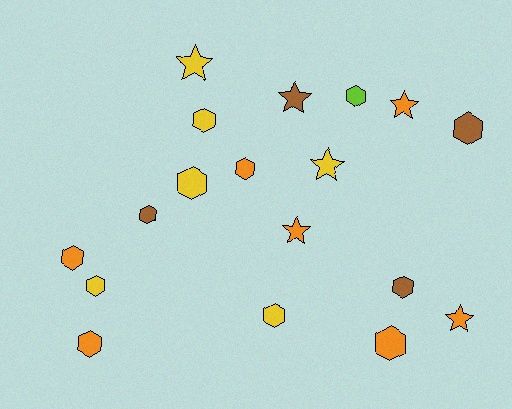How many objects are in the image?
There are 18 objects.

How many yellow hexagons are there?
There are 4 yellow hexagons.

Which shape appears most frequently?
Hexagon, with 12 objects.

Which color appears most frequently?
Orange, with 7 objects.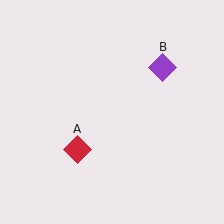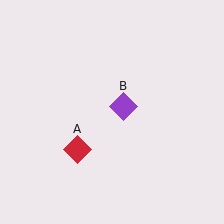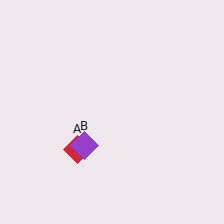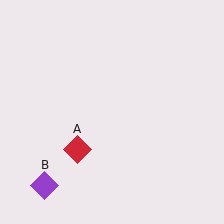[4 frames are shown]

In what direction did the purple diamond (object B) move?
The purple diamond (object B) moved down and to the left.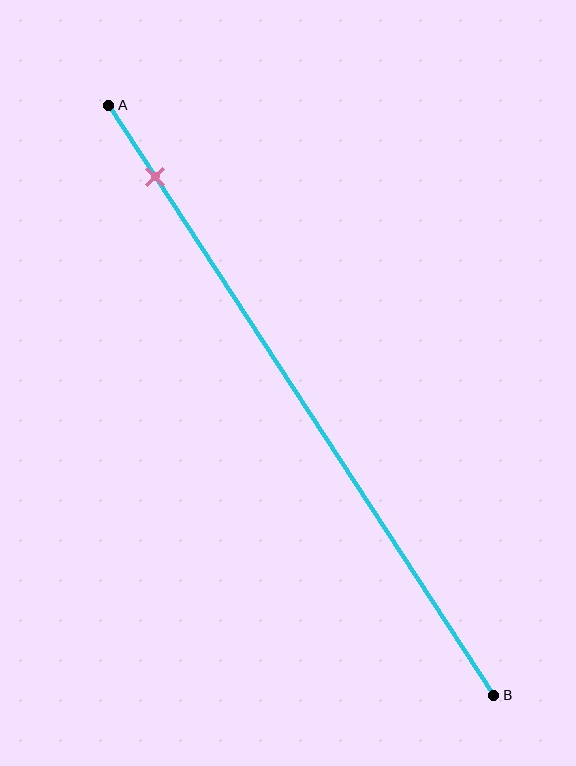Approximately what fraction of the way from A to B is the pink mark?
The pink mark is approximately 10% of the way from A to B.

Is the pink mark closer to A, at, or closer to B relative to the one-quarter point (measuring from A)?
The pink mark is closer to point A than the one-quarter point of segment AB.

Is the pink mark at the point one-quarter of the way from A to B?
No, the mark is at about 10% from A, not at the 25% one-quarter point.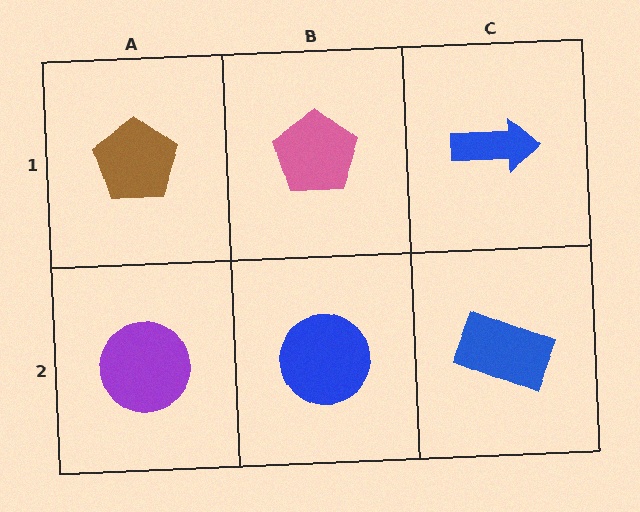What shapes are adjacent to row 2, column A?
A brown pentagon (row 1, column A), a blue circle (row 2, column B).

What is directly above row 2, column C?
A blue arrow.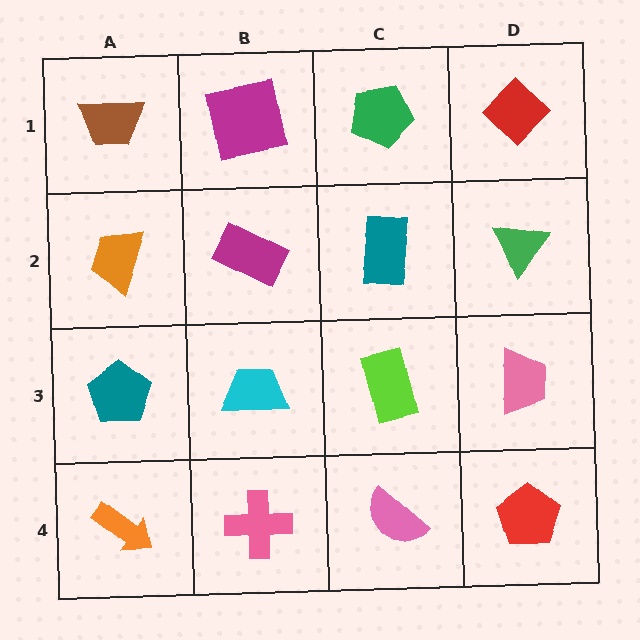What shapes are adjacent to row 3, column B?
A magenta rectangle (row 2, column B), a pink cross (row 4, column B), a teal pentagon (row 3, column A), a lime rectangle (row 3, column C).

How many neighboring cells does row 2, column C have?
4.